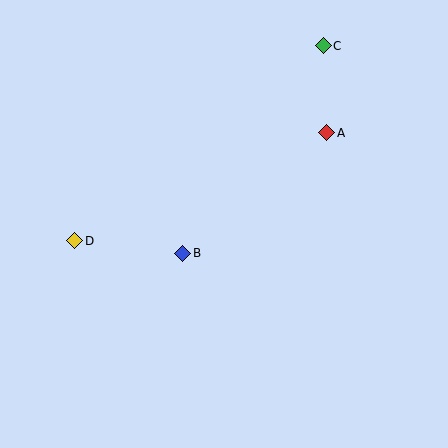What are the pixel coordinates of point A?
Point A is at (327, 133).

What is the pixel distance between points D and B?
The distance between D and B is 109 pixels.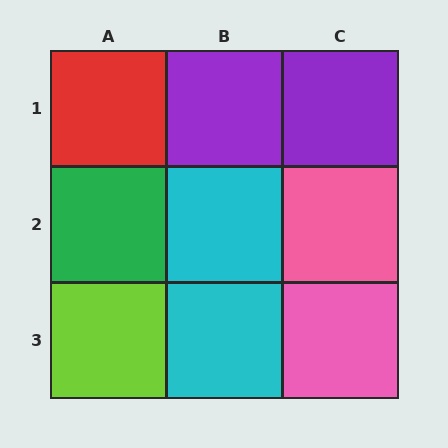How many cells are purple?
2 cells are purple.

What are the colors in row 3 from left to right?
Lime, cyan, pink.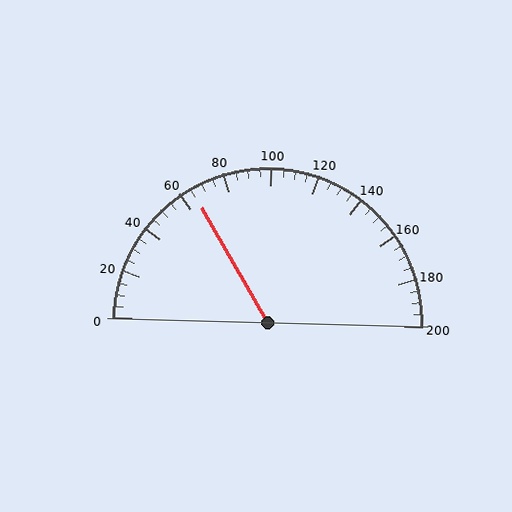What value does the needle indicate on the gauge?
The needle indicates approximately 65.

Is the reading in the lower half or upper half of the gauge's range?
The reading is in the lower half of the range (0 to 200).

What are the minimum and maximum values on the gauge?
The gauge ranges from 0 to 200.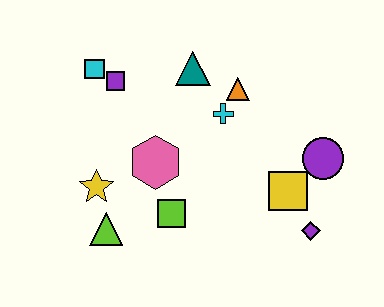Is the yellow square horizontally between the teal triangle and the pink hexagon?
No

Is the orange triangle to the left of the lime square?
No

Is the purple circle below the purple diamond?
No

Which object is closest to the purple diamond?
The yellow square is closest to the purple diamond.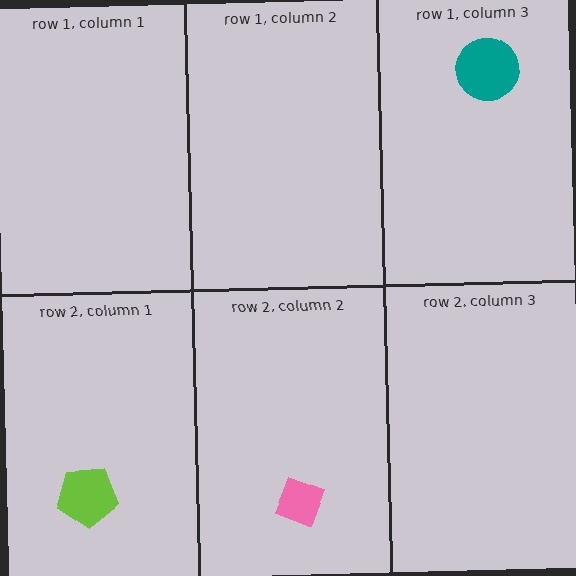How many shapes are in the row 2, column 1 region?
1.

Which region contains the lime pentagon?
The row 2, column 1 region.